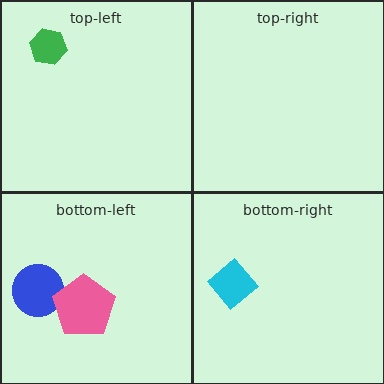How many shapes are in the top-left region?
1.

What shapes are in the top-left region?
The green hexagon.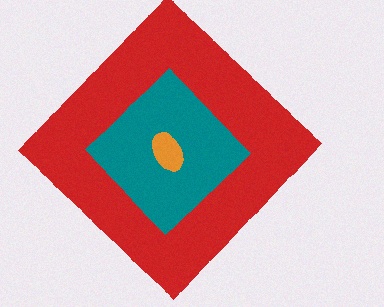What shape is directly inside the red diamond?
The teal diamond.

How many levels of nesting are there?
3.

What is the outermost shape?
The red diamond.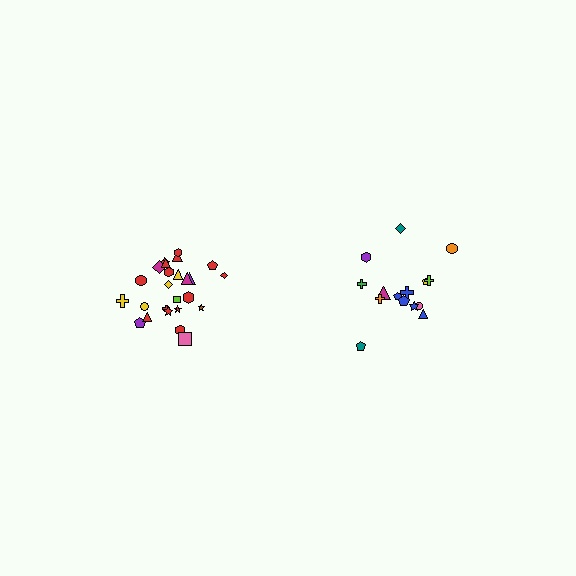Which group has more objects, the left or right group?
The left group.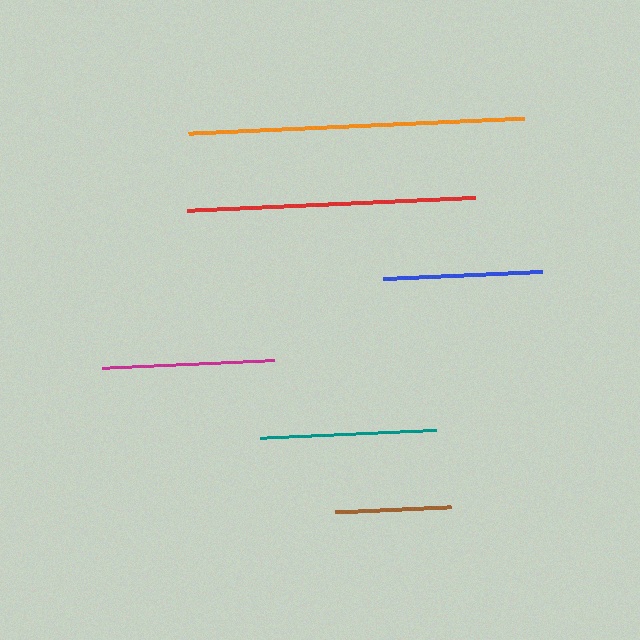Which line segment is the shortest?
The brown line is the shortest at approximately 116 pixels.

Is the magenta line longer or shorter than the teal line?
The teal line is longer than the magenta line.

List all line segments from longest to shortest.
From longest to shortest: orange, red, teal, magenta, blue, brown.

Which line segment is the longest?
The orange line is the longest at approximately 336 pixels.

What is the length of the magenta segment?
The magenta segment is approximately 172 pixels long.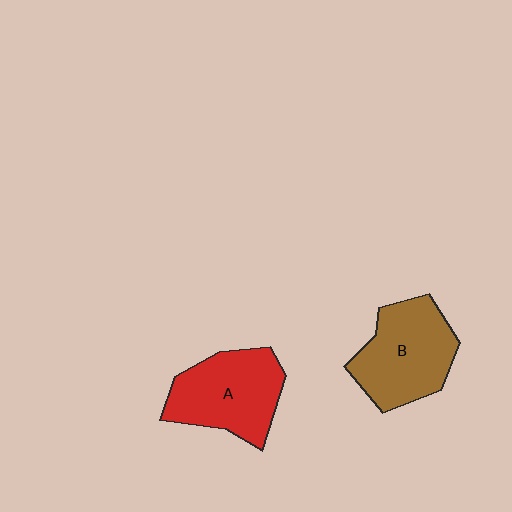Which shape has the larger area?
Shape B (brown).